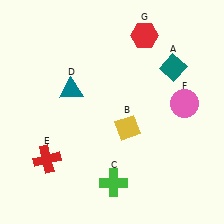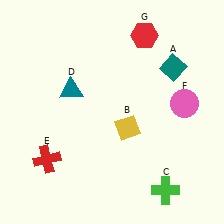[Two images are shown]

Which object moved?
The green cross (C) moved right.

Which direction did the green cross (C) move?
The green cross (C) moved right.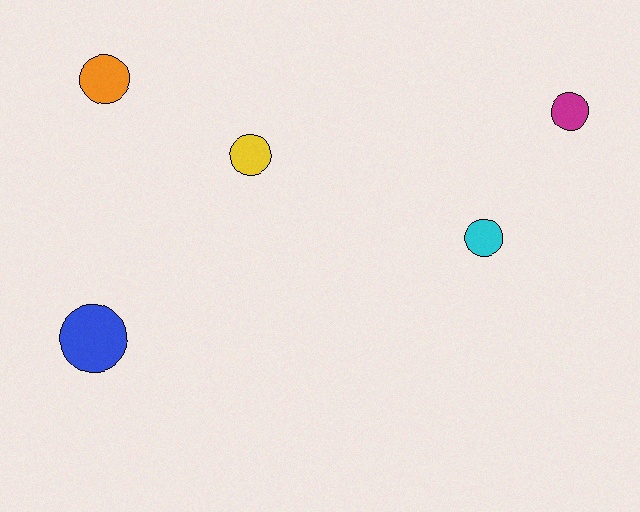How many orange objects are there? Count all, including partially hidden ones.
There is 1 orange object.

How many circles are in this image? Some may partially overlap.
There are 5 circles.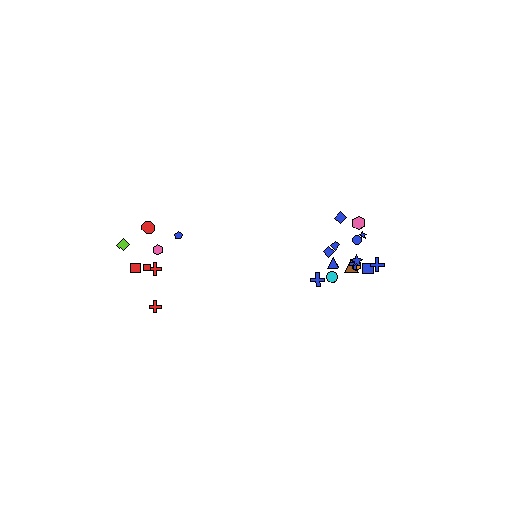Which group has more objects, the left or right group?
The right group.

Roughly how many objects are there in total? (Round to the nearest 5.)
Roughly 25 objects in total.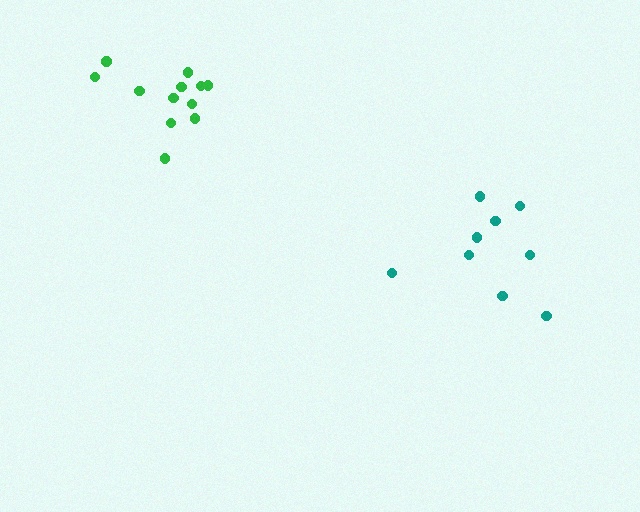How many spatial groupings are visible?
There are 2 spatial groupings.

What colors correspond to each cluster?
The clusters are colored: teal, green.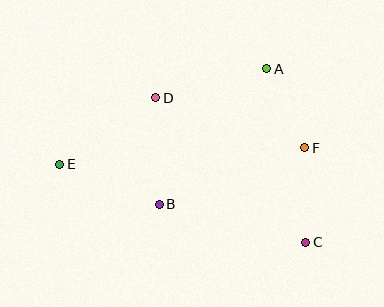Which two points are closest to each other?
Points A and F are closest to each other.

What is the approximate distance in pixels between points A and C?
The distance between A and C is approximately 178 pixels.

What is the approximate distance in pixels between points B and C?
The distance between B and C is approximately 151 pixels.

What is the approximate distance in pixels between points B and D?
The distance between B and D is approximately 106 pixels.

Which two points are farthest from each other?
Points C and E are farthest from each other.